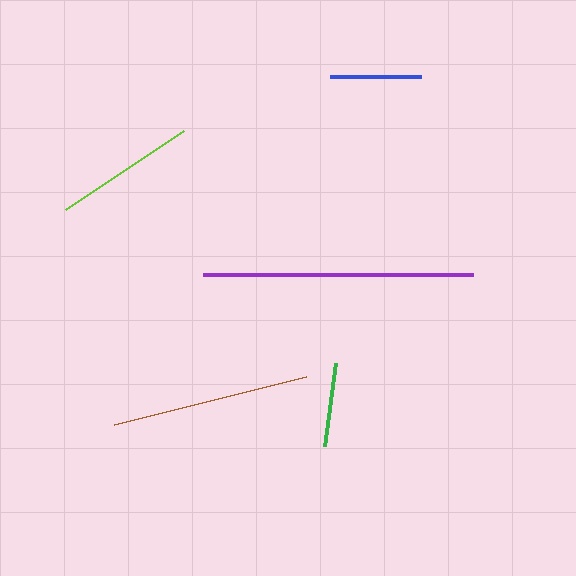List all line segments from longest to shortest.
From longest to shortest: purple, brown, lime, blue, green.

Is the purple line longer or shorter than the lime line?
The purple line is longer than the lime line.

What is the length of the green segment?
The green segment is approximately 84 pixels long.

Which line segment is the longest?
The purple line is the longest at approximately 270 pixels.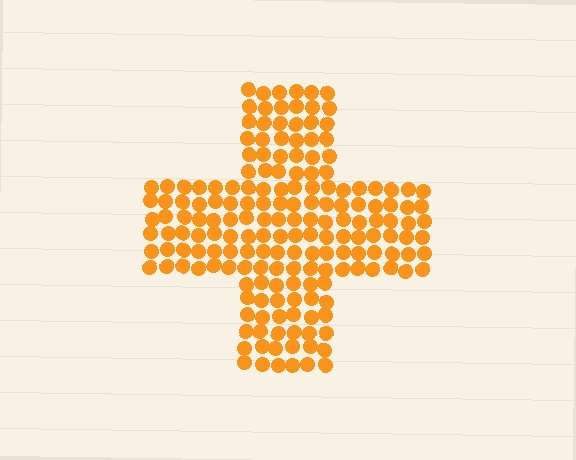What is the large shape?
The large shape is a cross.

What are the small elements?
The small elements are circles.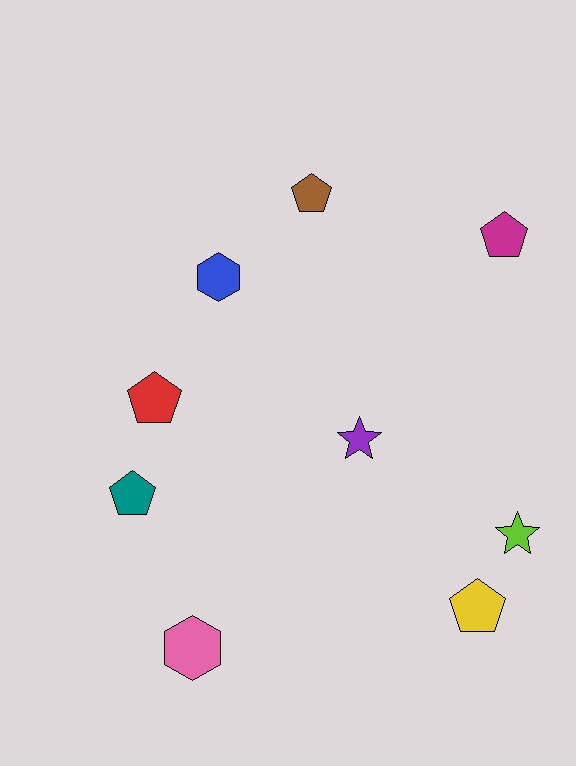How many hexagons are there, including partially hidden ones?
There are 2 hexagons.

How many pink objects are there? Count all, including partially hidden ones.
There is 1 pink object.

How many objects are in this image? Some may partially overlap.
There are 9 objects.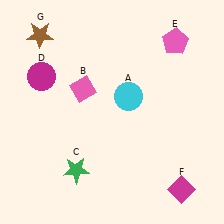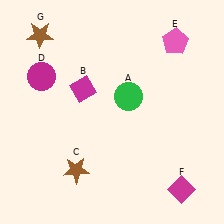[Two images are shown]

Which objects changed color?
A changed from cyan to green. B changed from pink to magenta. C changed from green to brown.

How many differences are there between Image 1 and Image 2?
There are 3 differences between the two images.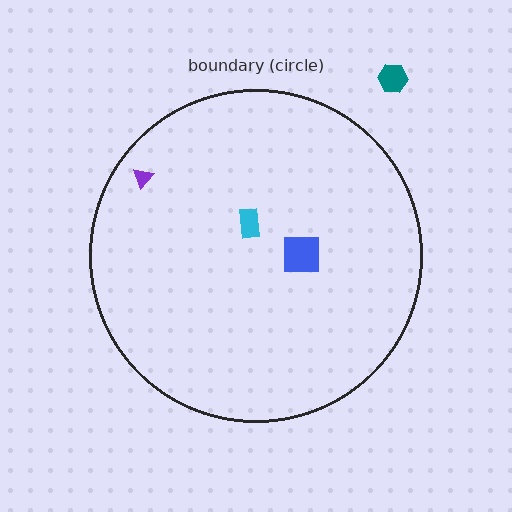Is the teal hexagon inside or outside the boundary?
Outside.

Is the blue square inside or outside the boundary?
Inside.